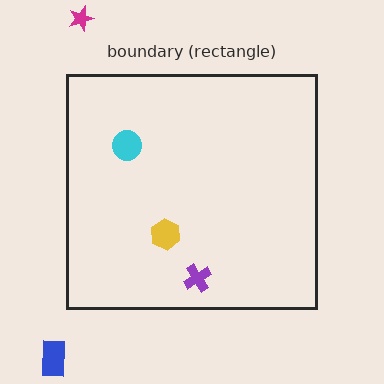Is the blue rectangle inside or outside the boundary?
Outside.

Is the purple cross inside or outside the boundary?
Inside.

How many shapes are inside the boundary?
3 inside, 2 outside.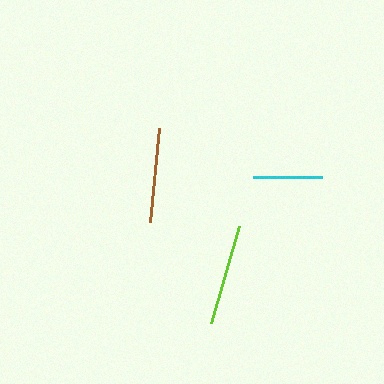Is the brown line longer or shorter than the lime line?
The lime line is longer than the brown line.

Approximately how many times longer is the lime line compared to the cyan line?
The lime line is approximately 1.5 times the length of the cyan line.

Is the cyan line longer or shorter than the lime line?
The lime line is longer than the cyan line.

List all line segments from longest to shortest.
From longest to shortest: lime, brown, cyan.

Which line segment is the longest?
The lime line is the longest at approximately 101 pixels.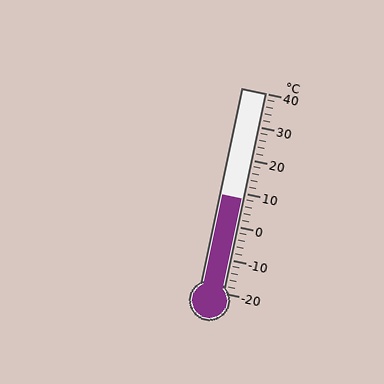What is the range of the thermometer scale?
The thermometer scale ranges from -20°C to 40°C.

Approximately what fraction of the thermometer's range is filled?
The thermometer is filled to approximately 45% of its range.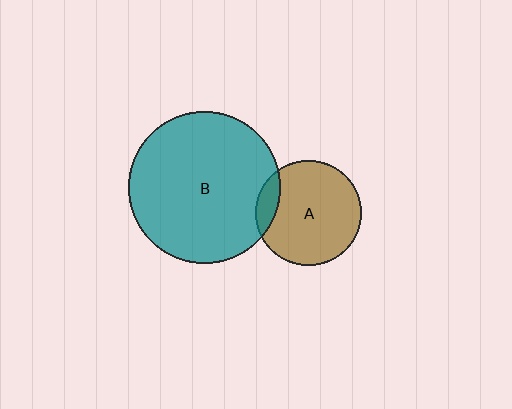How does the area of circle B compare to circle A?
Approximately 2.1 times.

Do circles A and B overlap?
Yes.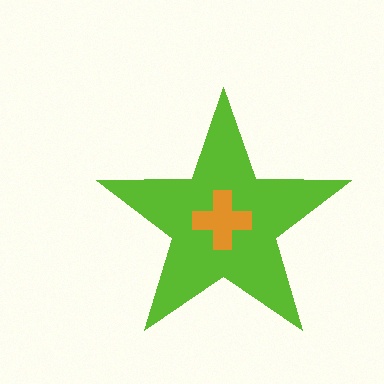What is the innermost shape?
The orange cross.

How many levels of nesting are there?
2.